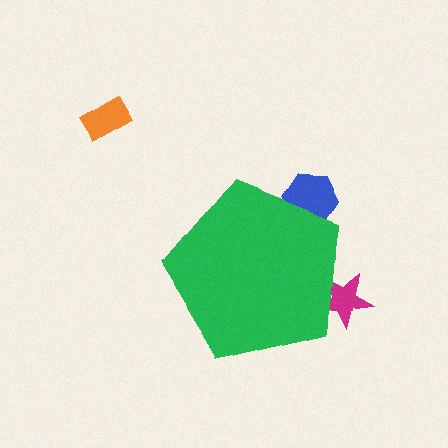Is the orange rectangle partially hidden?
No, the orange rectangle is fully visible.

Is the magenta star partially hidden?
Yes, the magenta star is partially hidden behind the green pentagon.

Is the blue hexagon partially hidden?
Yes, the blue hexagon is partially hidden behind the green pentagon.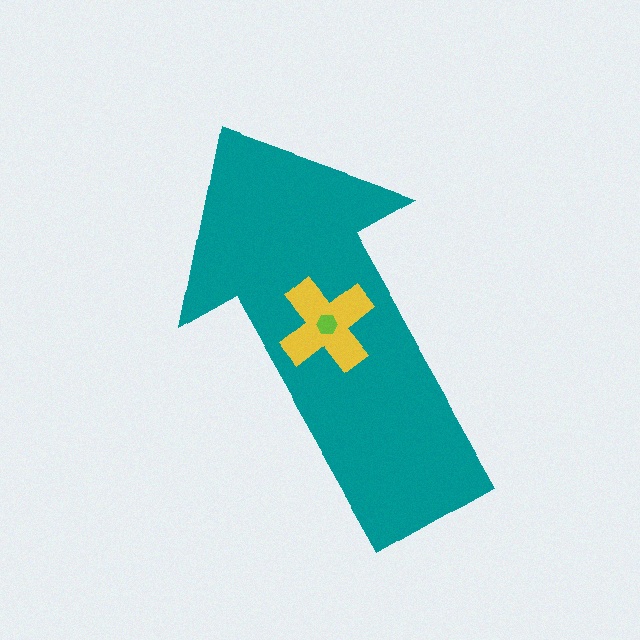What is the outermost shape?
The teal arrow.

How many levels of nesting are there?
3.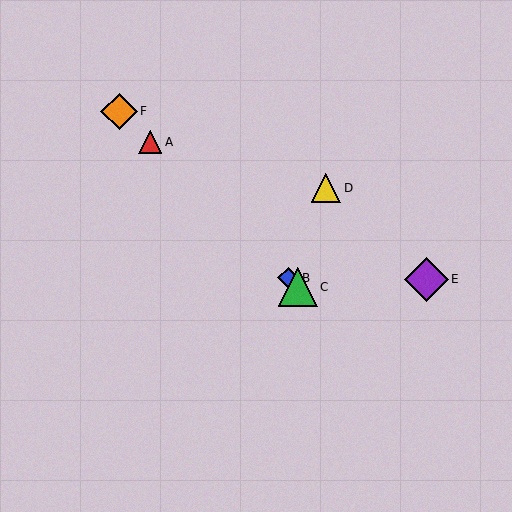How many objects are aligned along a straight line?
4 objects (A, B, C, F) are aligned along a straight line.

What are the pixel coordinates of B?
Object B is at (288, 278).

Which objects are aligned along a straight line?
Objects A, B, C, F are aligned along a straight line.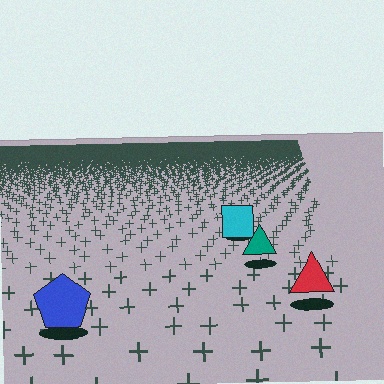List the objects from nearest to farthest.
From nearest to farthest: the blue pentagon, the red triangle, the teal triangle, the cyan square.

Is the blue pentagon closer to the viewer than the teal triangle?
Yes. The blue pentagon is closer — you can tell from the texture gradient: the ground texture is coarser near it.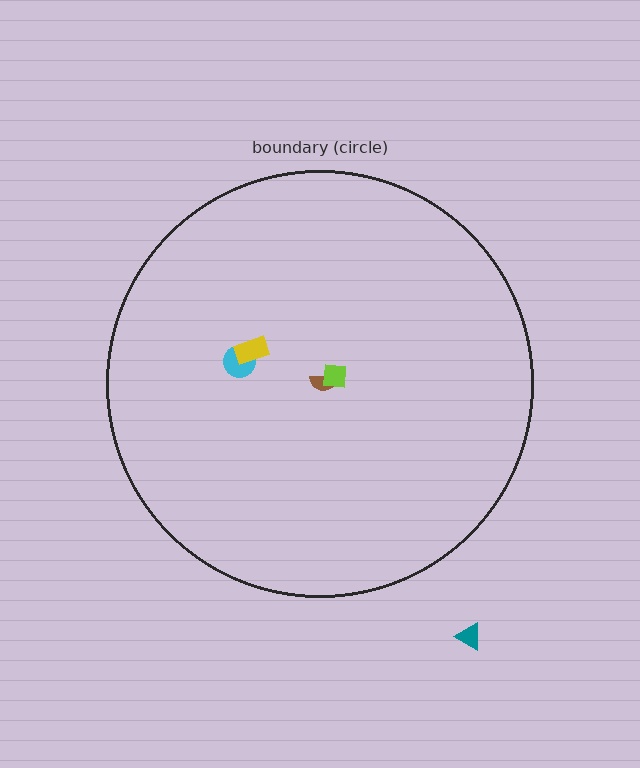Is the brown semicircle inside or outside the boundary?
Inside.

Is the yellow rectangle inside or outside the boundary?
Inside.